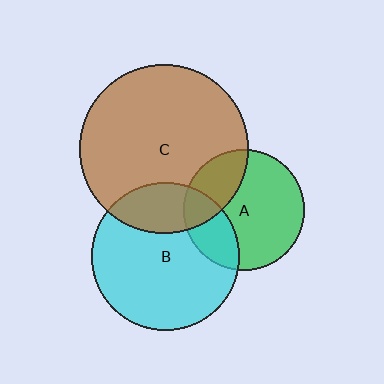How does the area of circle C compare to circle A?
Approximately 1.9 times.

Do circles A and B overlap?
Yes.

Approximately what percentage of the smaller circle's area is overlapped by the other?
Approximately 25%.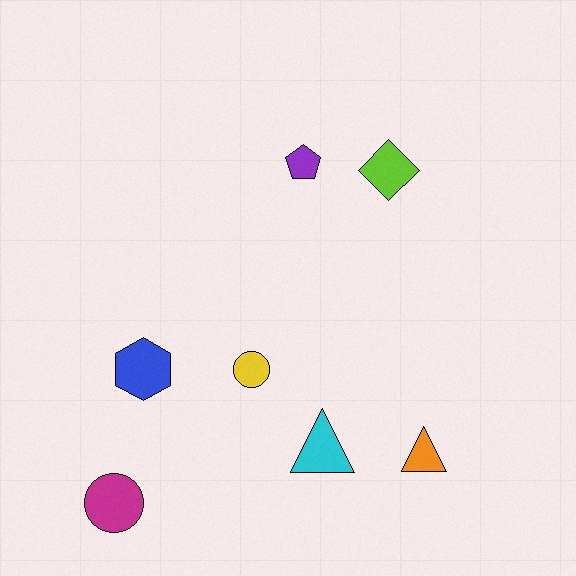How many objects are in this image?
There are 7 objects.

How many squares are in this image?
There are no squares.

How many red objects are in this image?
There are no red objects.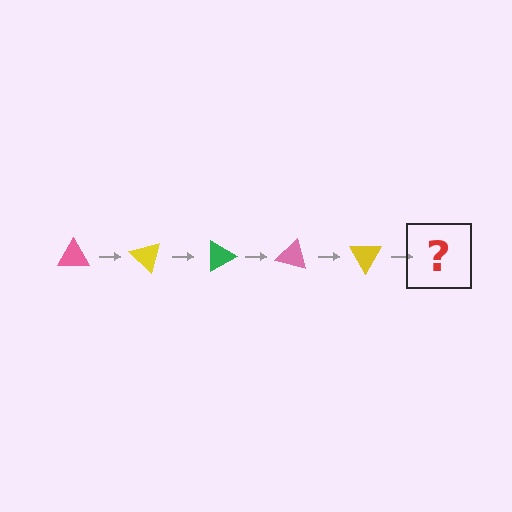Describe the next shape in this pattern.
It should be a green triangle, rotated 225 degrees from the start.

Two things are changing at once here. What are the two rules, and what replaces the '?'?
The two rules are that it rotates 45 degrees each step and the color cycles through pink, yellow, and green. The '?' should be a green triangle, rotated 225 degrees from the start.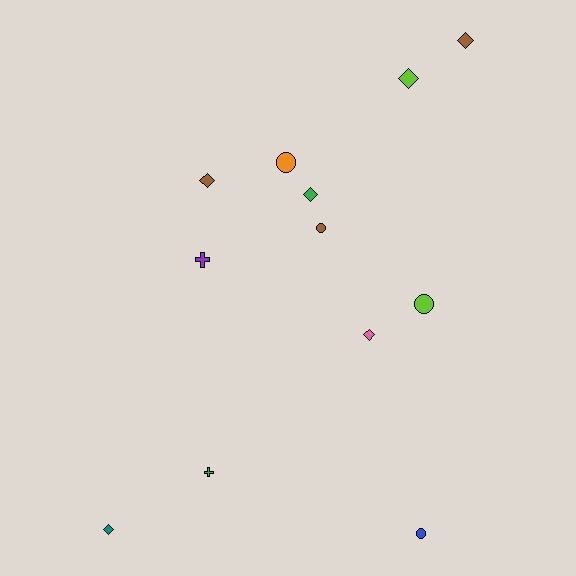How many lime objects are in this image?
There are 2 lime objects.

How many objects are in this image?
There are 12 objects.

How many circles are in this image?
There are 4 circles.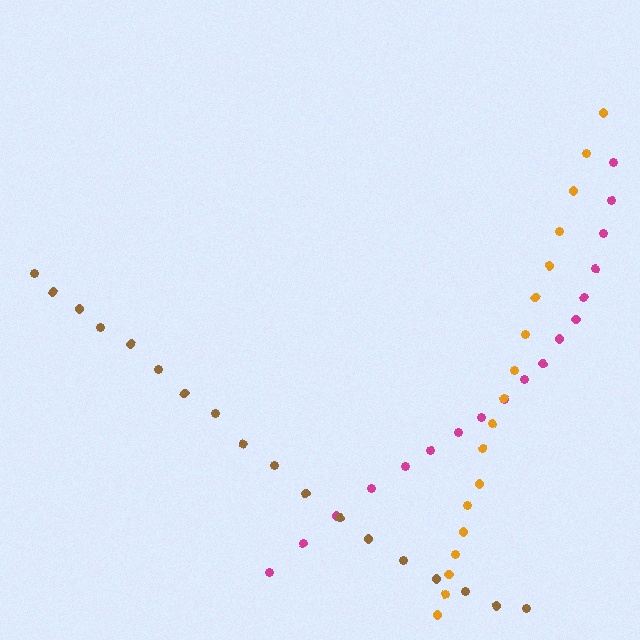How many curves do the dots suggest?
There are 3 distinct paths.